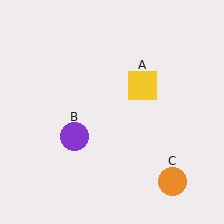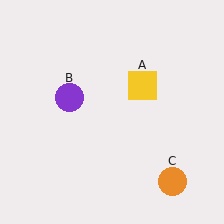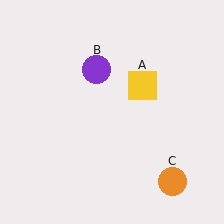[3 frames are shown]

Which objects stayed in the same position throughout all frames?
Yellow square (object A) and orange circle (object C) remained stationary.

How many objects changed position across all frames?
1 object changed position: purple circle (object B).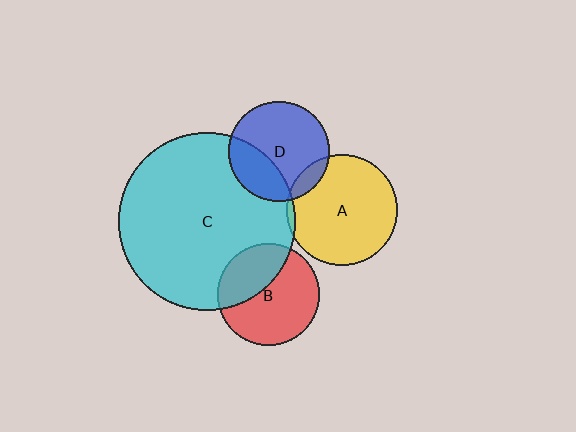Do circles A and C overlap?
Yes.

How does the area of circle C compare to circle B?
Approximately 3.0 times.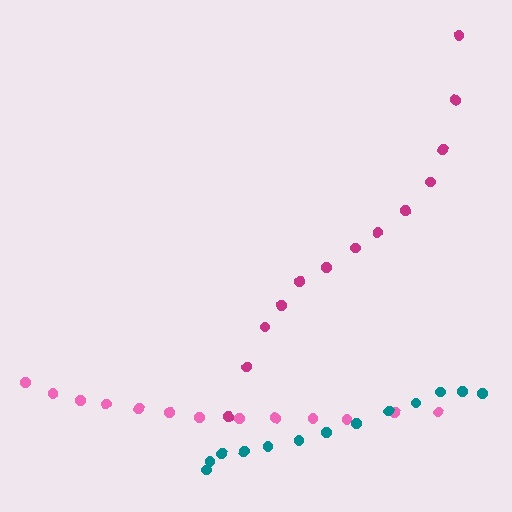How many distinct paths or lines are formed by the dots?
There are 3 distinct paths.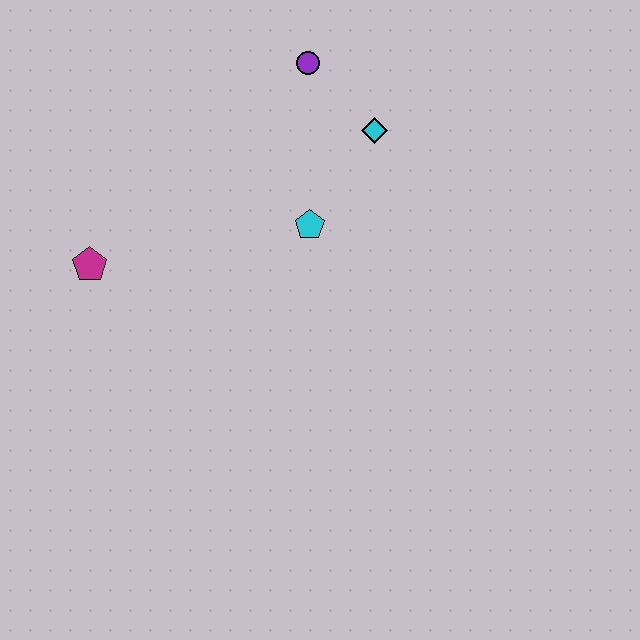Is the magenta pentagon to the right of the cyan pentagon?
No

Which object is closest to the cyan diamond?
The purple circle is closest to the cyan diamond.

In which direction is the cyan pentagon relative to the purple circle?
The cyan pentagon is below the purple circle.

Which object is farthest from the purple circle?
The magenta pentagon is farthest from the purple circle.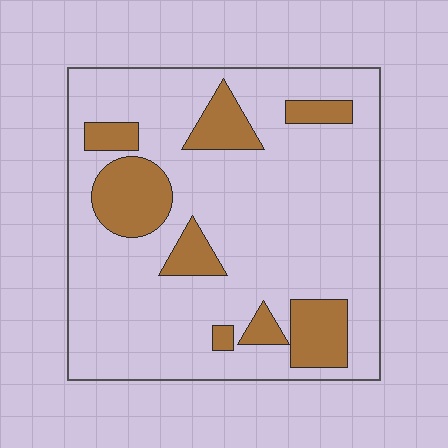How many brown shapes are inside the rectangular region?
8.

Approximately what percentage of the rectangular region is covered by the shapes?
Approximately 20%.